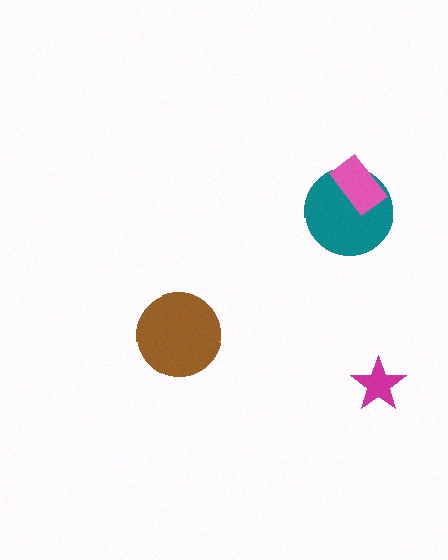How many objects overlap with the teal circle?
1 object overlaps with the teal circle.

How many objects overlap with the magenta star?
0 objects overlap with the magenta star.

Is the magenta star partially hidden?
No, no other shape covers it.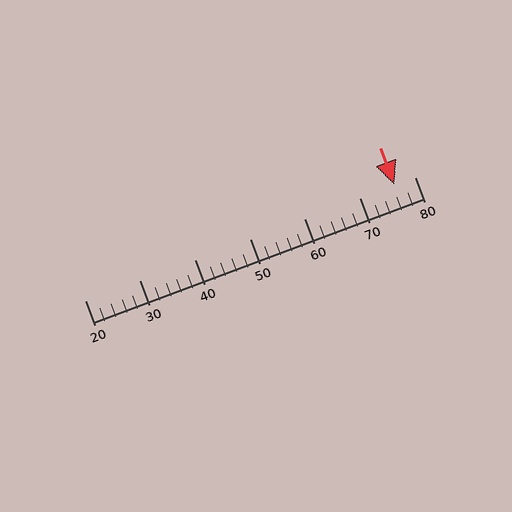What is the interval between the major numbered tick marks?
The major tick marks are spaced 10 units apart.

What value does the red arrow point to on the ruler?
The red arrow points to approximately 76.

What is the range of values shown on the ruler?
The ruler shows values from 20 to 80.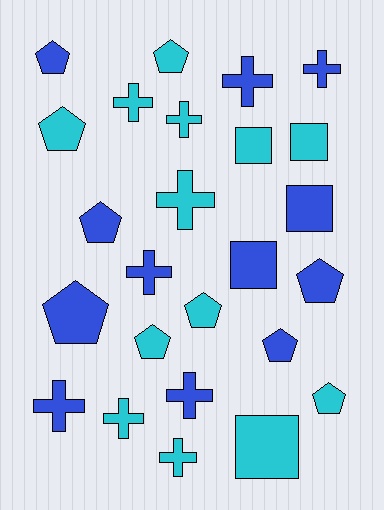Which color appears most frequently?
Cyan, with 13 objects.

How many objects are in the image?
There are 25 objects.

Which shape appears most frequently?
Pentagon, with 10 objects.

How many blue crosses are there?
There are 5 blue crosses.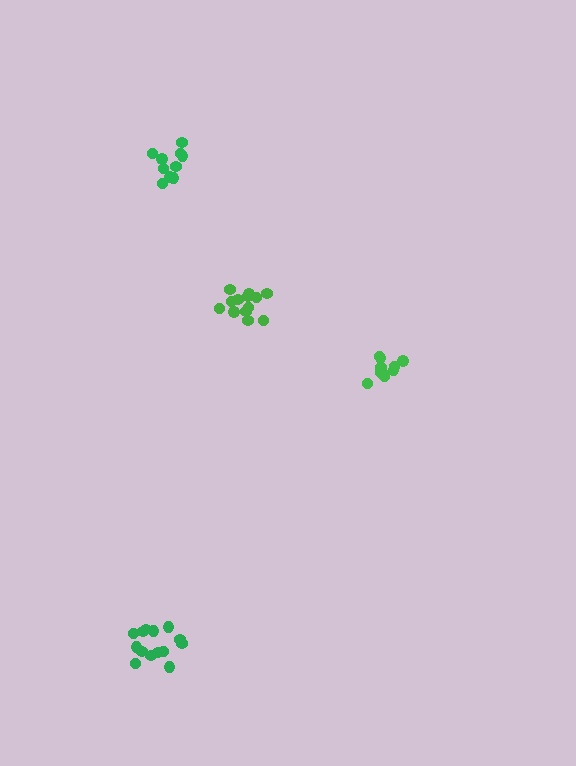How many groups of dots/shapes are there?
There are 4 groups.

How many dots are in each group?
Group 1: 10 dots, Group 2: 11 dots, Group 3: 14 dots, Group 4: 13 dots (48 total).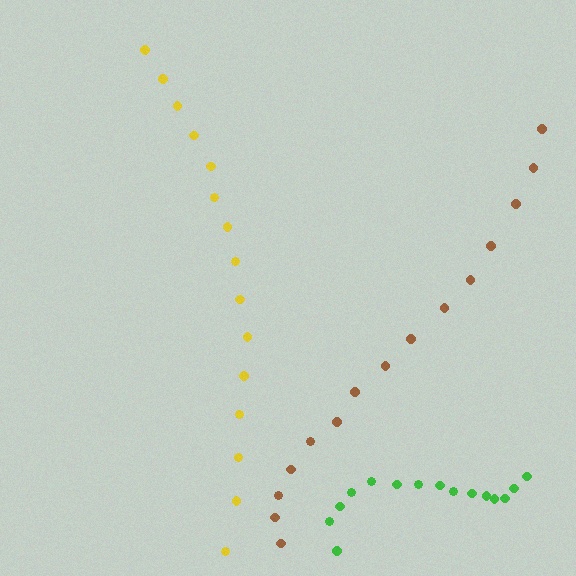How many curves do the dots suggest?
There are 3 distinct paths.